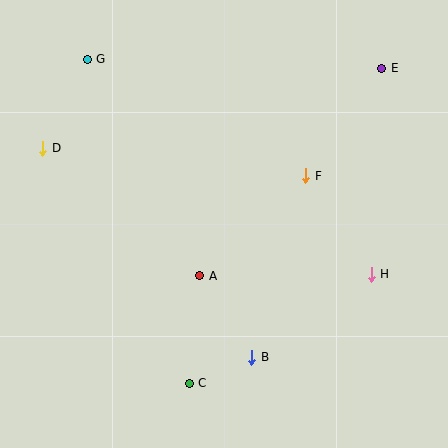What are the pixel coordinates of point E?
Point E is at (382, 68).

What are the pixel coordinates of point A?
Point A is at (200, 276).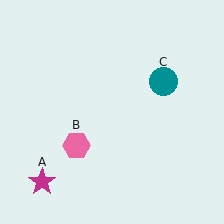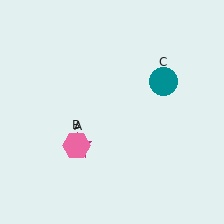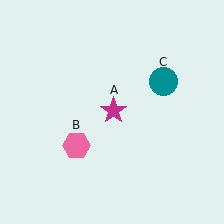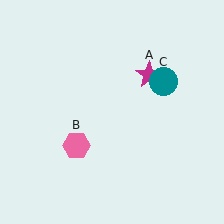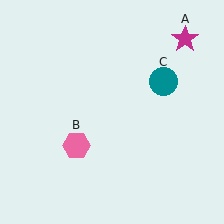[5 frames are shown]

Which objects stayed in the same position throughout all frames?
Pink hexagon (object B) and teal circle (object C) remained stationary.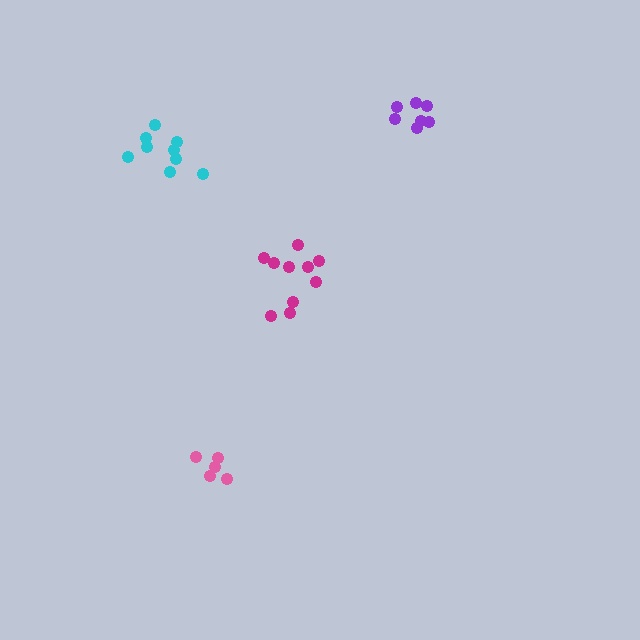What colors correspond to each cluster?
The clusters are colored: purple, magenta, cyan, pink.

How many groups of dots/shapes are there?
There are 4 groups.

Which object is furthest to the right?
The purple cluster is rightmost.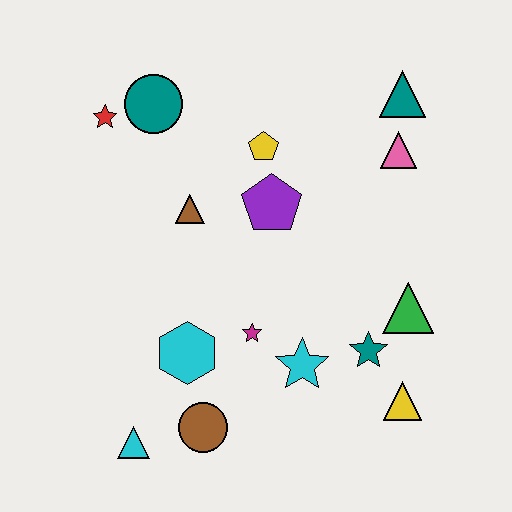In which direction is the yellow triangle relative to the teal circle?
The yellow triangle is below the teal circle.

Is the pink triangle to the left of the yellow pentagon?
No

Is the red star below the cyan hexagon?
No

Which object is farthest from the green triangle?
The red star is farthest from the green triangle.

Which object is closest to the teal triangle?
The pink triangle is closest to the teal triangle.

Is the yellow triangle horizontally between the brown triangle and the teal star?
No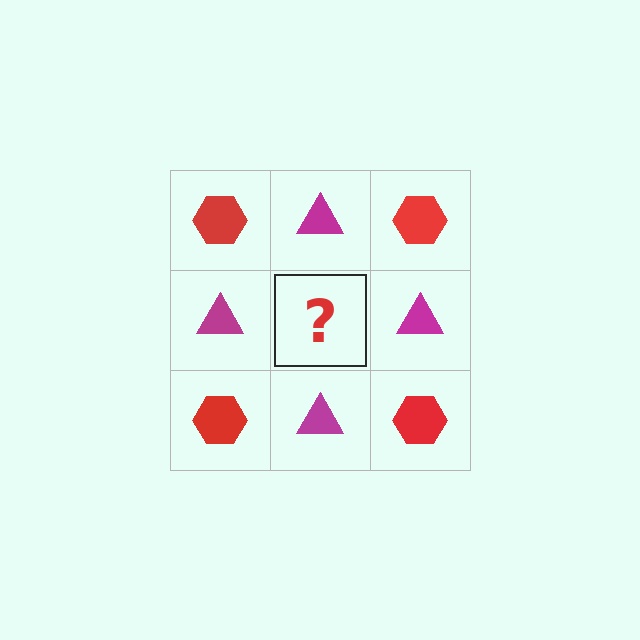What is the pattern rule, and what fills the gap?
The rule is that it alternates red hexagon and magenta triangle in a checkerboard pattern. The gap should be filled with a red hexagon.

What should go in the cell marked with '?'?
The missing cell should contain a red hexagon.